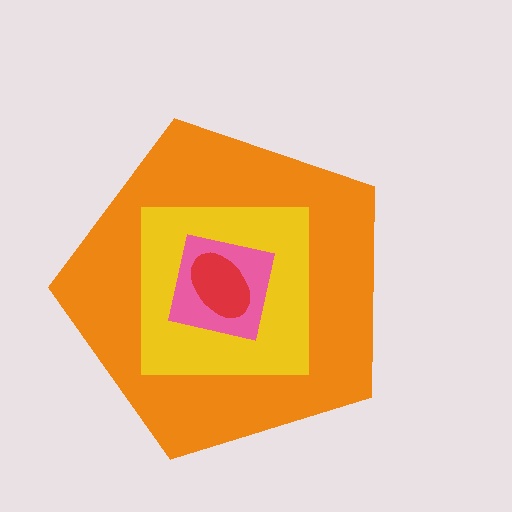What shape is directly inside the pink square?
The red ellipse.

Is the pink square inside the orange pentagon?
Yes.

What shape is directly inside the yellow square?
The pink square.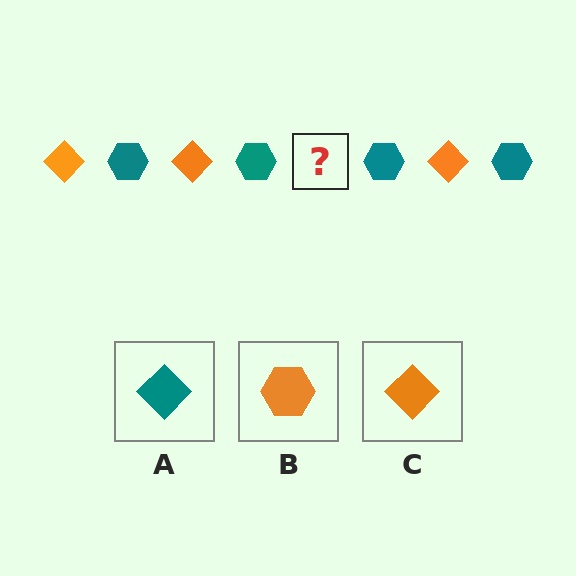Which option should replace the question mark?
Option C.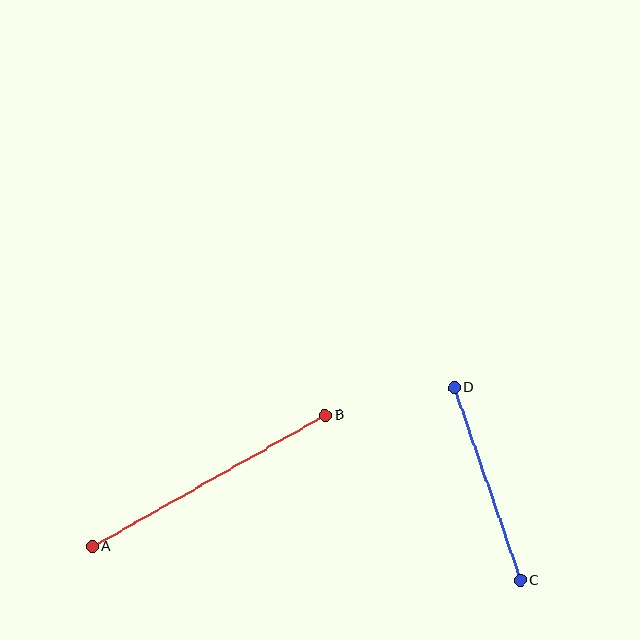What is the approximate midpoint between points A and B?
The midpoint is at approximately (209, 481) pixels.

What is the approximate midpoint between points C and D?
The midpoint is at approximately (487, 484) pixels.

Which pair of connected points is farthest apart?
Points A and B are farthest apart.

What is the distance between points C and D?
The distance is approximately 204 pixels.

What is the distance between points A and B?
The distance is approximately 268 pixels.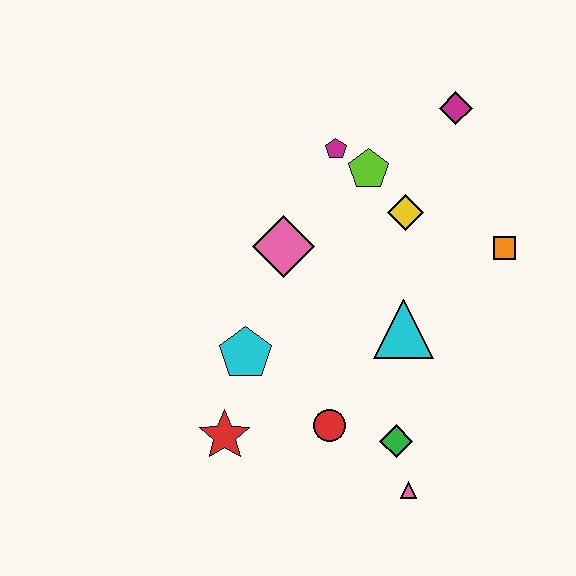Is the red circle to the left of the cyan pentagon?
No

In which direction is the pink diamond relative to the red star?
The pink diamond is above the red star.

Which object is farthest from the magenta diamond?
The red star is farthest from the magenta diamond.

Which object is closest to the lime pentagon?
The magenta pentagon is closest to the lime pentagon.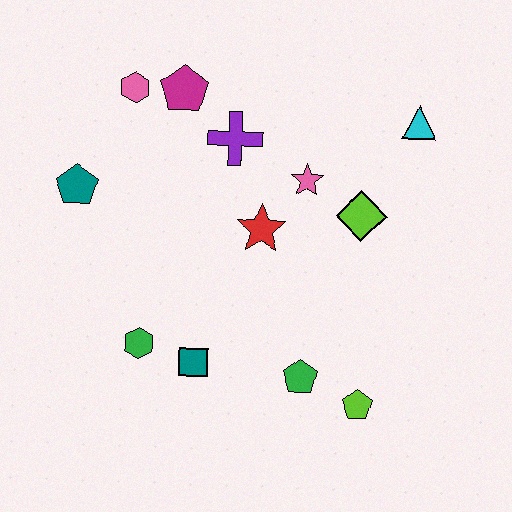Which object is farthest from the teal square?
The cyan triangle is farthest from the teal square.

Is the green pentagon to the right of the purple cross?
Yes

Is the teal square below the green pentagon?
No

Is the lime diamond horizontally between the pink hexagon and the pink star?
No